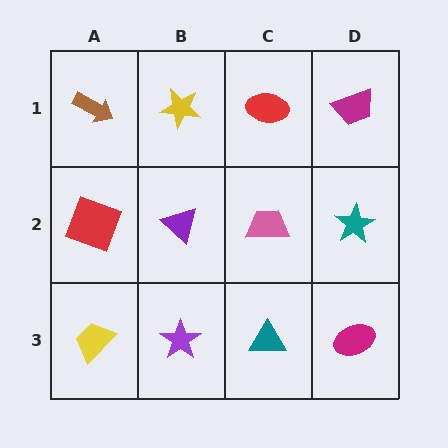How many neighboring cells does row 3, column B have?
3.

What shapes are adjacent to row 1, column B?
A purple triangle (row 2, column B), a brown arrow (row 1, column A), a red ellipse (row 1, column C).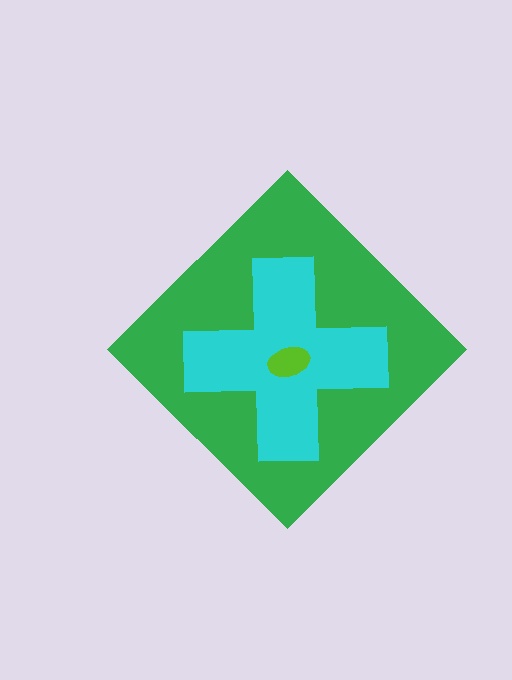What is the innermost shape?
The lime ellipse.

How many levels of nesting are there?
3.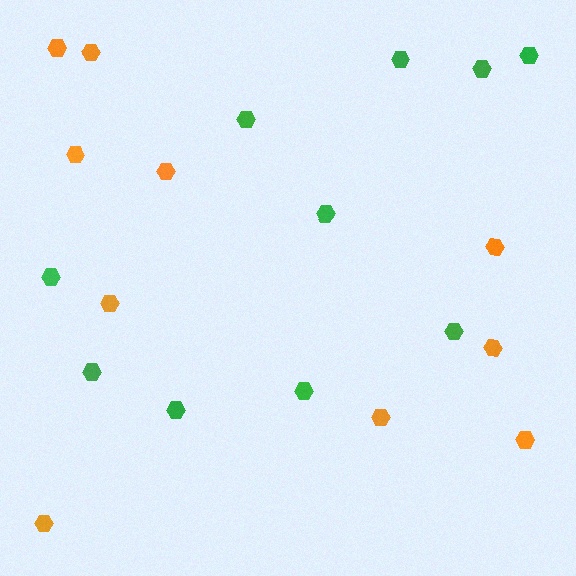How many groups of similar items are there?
There are 2 groups: one group of green hexagons (10) and one group of orange hexagons (10).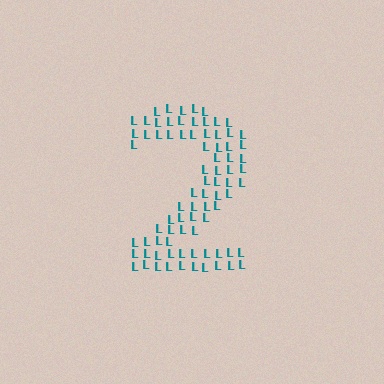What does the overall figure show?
The overall figure shows the digit 2.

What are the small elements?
The small elements are letter L's.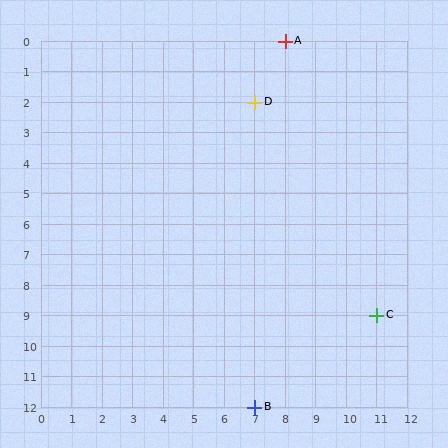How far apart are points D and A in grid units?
Points D and A are 1 column and 2 rows apart (about 2.2 grid units diagonally).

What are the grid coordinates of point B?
Point B is at grid coordinates (7, 12).